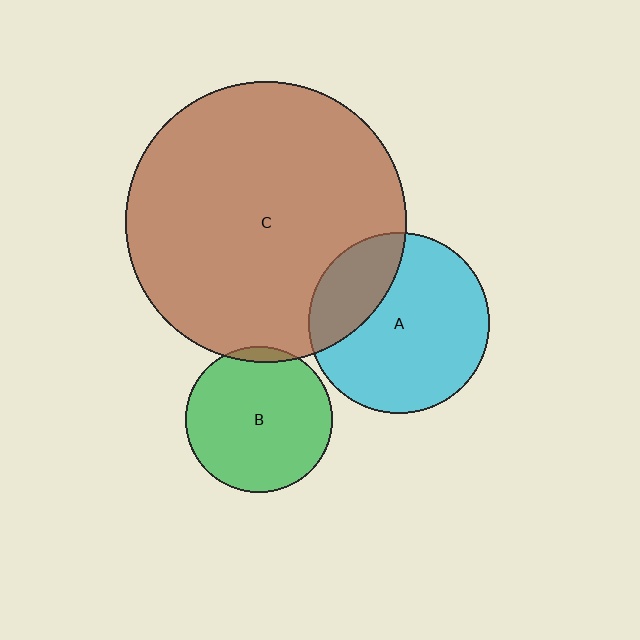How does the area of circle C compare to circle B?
Approximately 3.7 times.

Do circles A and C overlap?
Yes.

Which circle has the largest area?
Circle C (brown).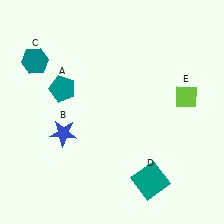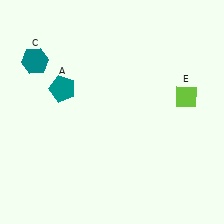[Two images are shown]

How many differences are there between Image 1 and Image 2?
There are 2 differences between the two images.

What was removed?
The teal square (D), the blue star (B) were removed in Image 2.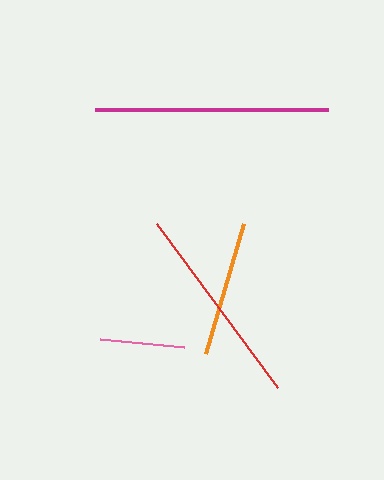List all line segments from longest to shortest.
From longest to shortest: magenta, red, orange, pink.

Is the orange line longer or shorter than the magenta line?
The magenta line is longer than the orange line.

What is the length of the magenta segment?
The magenta segment is approximately 233 pixels long.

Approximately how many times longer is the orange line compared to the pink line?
The orange line is approximately 1.6 times the length of the pink line.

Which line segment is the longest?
The magenta line is the longest at approximately 233 pixels.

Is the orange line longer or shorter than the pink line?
The orange line is longer than the pink line.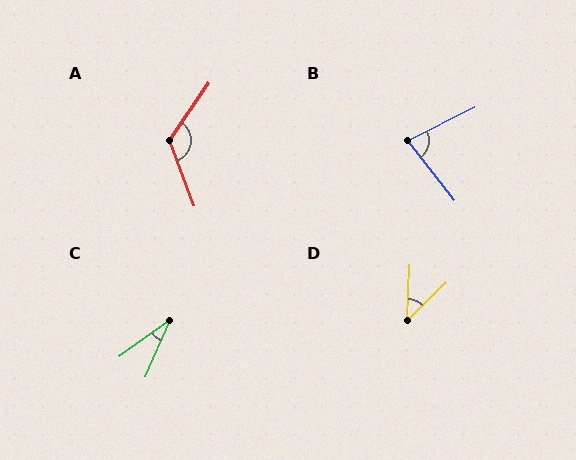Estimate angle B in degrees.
Approximately 78 degrees.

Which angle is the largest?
A, at approximately 125 degrees.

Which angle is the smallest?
C, at approximately 31 degrees.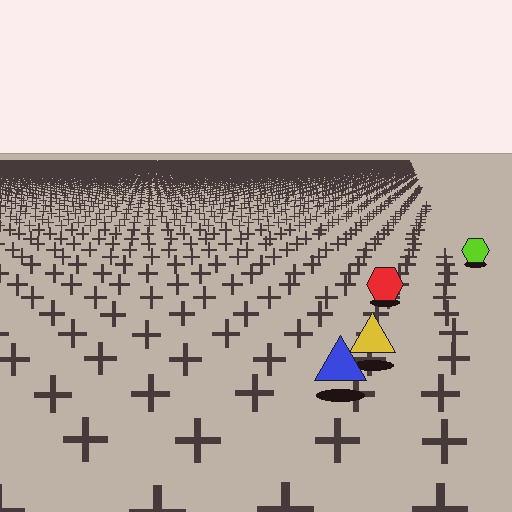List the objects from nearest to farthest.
From nearest to farthest: the blue triangle, the yellow triangle, the red hexagon, the lime hexagon.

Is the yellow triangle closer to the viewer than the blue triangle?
No. The blue triangle is closer — you can tell from the texture gradient: the ground texture is coarser near it.